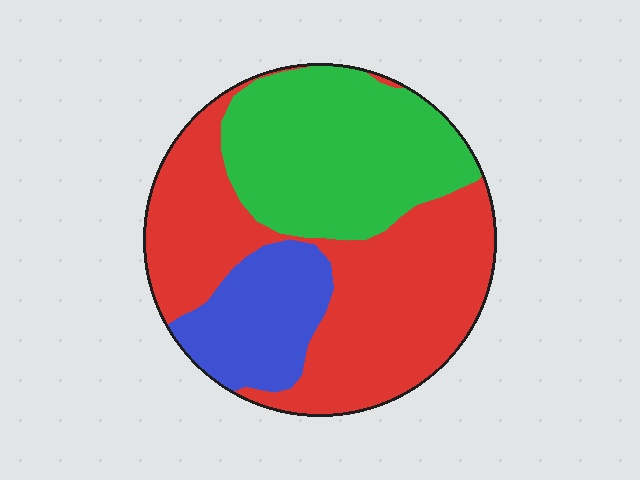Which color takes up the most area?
Red, at roughly 50%.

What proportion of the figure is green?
Green takes up about one third (1/3) of the figure.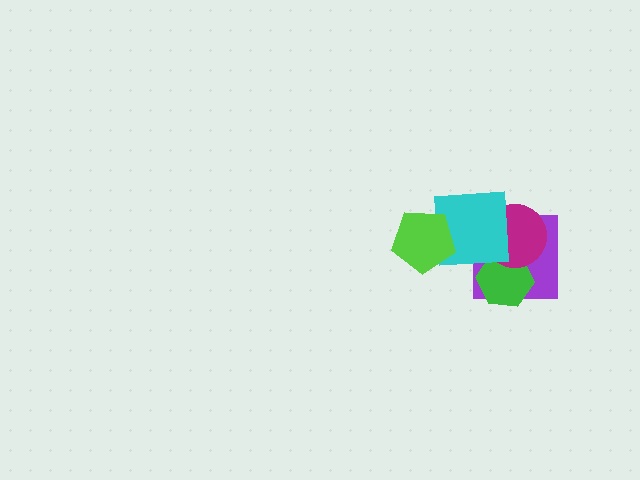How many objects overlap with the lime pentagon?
1 object overlaps with the lime pentagon.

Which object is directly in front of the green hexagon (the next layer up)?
The magenta circle is directly in front of the green hexagon.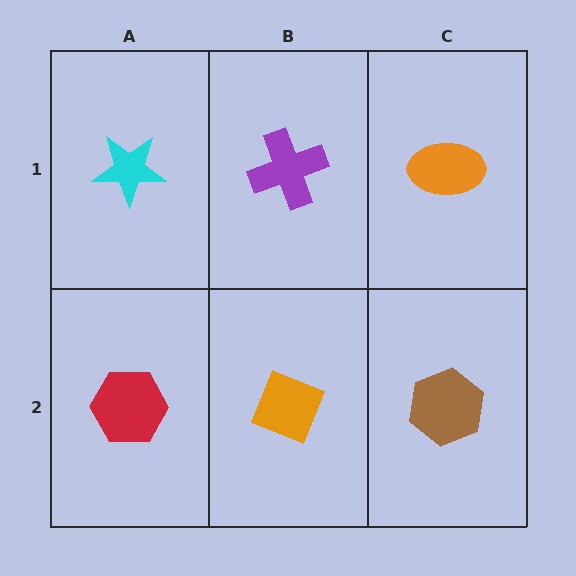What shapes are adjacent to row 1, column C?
A brown hexagon (row 2, column C), a purple cross (row 1, column B).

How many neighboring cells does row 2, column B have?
3.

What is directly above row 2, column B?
A purple cross.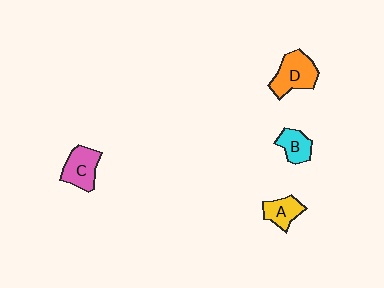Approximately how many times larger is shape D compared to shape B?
Approximately 1.6 times.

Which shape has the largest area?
Shape D (orange).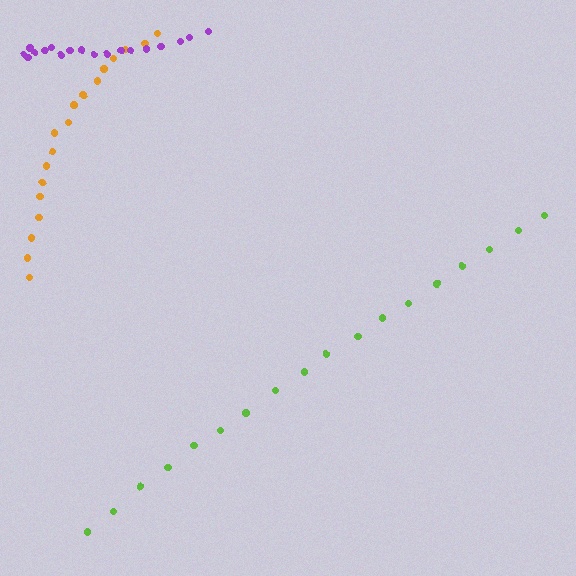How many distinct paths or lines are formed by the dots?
There are 3 distinct paths.